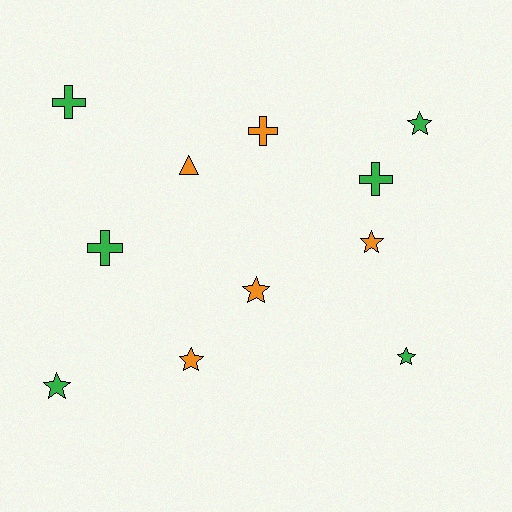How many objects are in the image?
There are 11 objects.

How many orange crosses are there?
There is 1 orange cross.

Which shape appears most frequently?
Star, with 6 objects.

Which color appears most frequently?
Green, with 6 objects.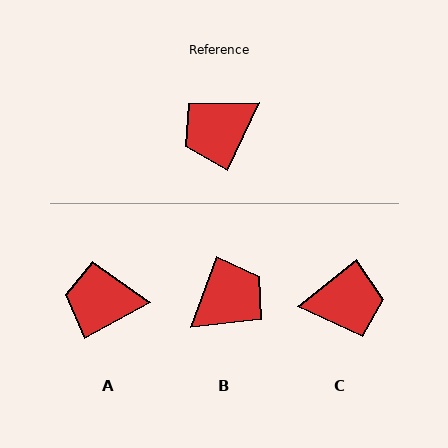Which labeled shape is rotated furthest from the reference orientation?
B, about 174 degrees away.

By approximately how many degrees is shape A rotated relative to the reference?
Approximately 37 degrees clockwise.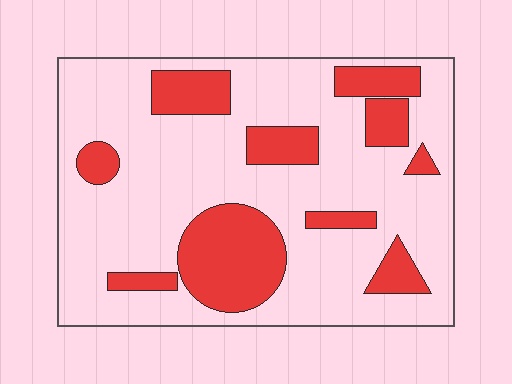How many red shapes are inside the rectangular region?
10.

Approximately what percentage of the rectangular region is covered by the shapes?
Approximately 25%.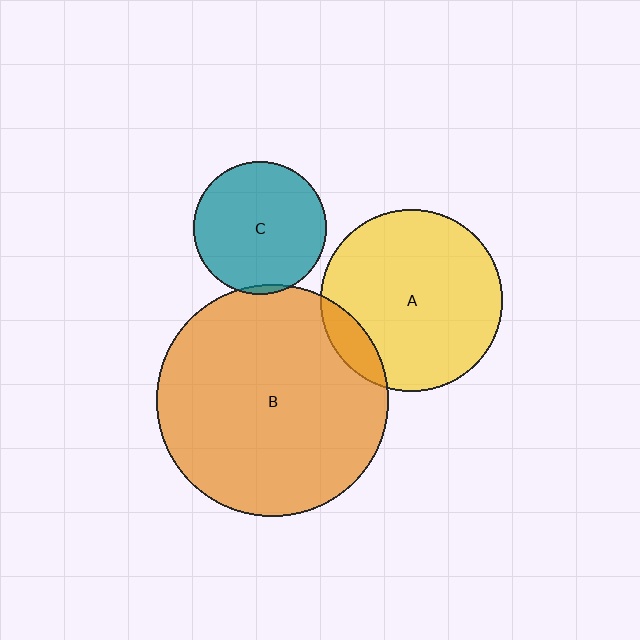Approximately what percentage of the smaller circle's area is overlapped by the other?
Approximately 10%.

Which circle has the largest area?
Circle B (orange).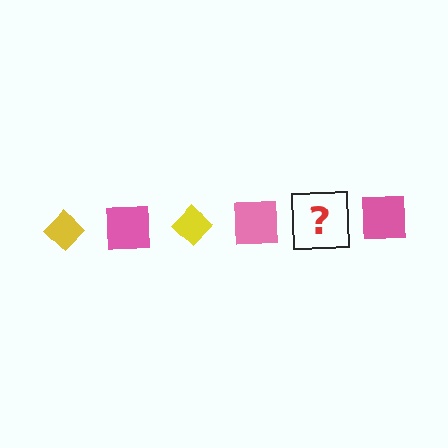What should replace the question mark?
The question mark should be replaced with a yellow diamond.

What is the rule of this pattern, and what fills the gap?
The rule is that the pattern alternates between yellow diamond and pink square. The gap should be filled with a yellow diamond.